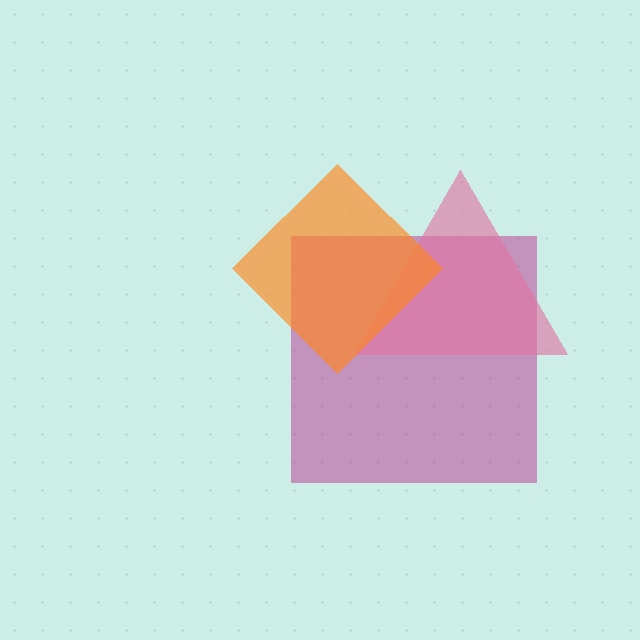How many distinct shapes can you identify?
There are 3 distinct shapes: a magenta square, a pink triangle, an orange diamond.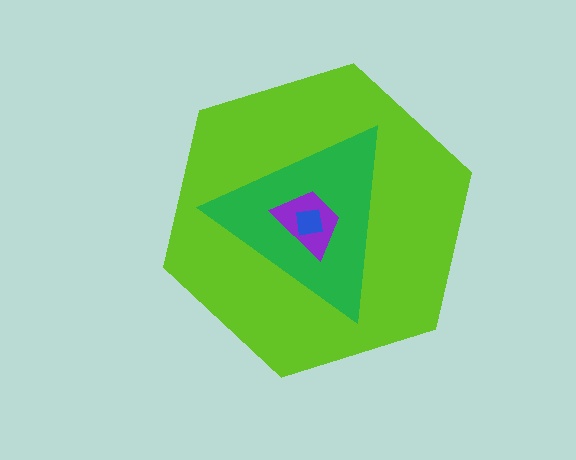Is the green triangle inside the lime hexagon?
Yes.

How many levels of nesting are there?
4.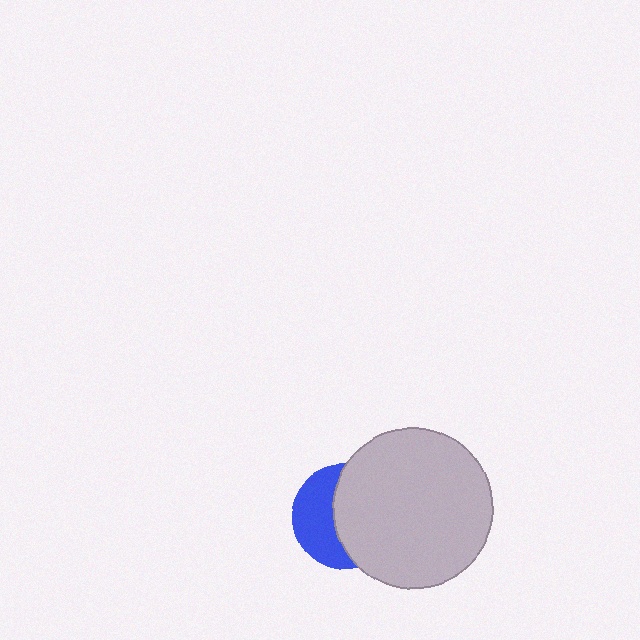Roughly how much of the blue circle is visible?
A small part of it is visible (roughly 43%).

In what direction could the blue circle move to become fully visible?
The blue circle could move left. That would shift it out from behind the light gray circle entirely.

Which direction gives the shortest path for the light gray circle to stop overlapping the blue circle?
Moving right gives the shortest separation.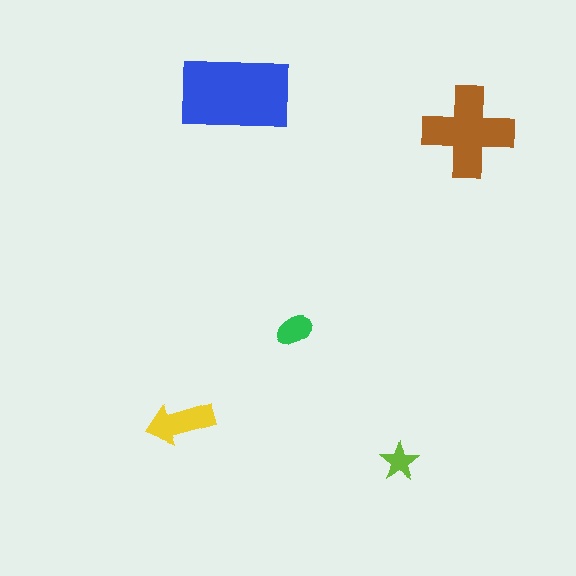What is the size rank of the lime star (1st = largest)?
5th.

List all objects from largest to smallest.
The blue rectangle, the brown cross, the yellow arrow, the green ellipse, the lime star.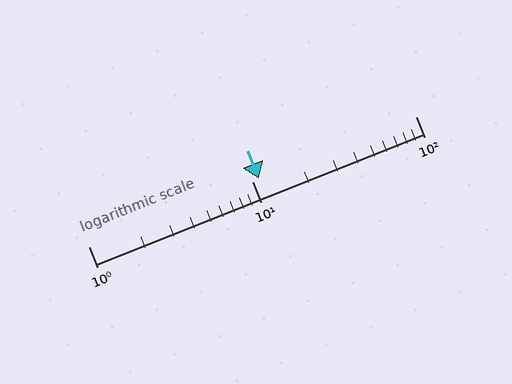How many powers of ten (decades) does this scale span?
The scale spans 2 decades, from 1 to 100.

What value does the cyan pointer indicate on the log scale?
The pointer indicates approximately 11.